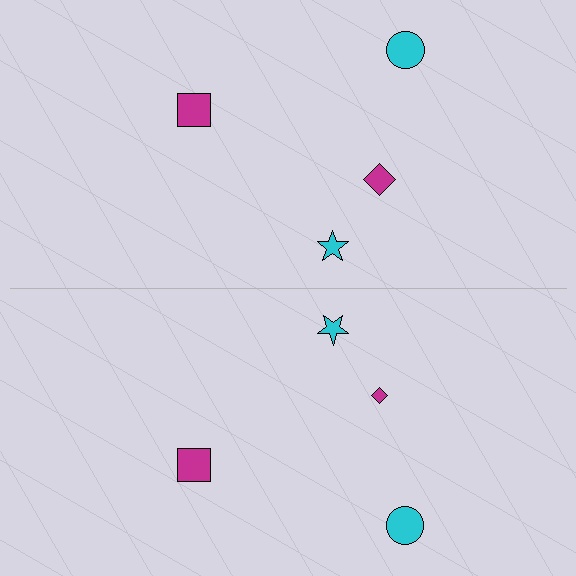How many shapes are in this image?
There are 8 shapes in this image.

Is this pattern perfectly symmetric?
No, the pattern is not perfectly symmetric. The magenta diamond on the bottom side has a different size than its mirror counterpart.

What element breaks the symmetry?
The magenta diamond on the bottom side has a different size than its mirror counterpart.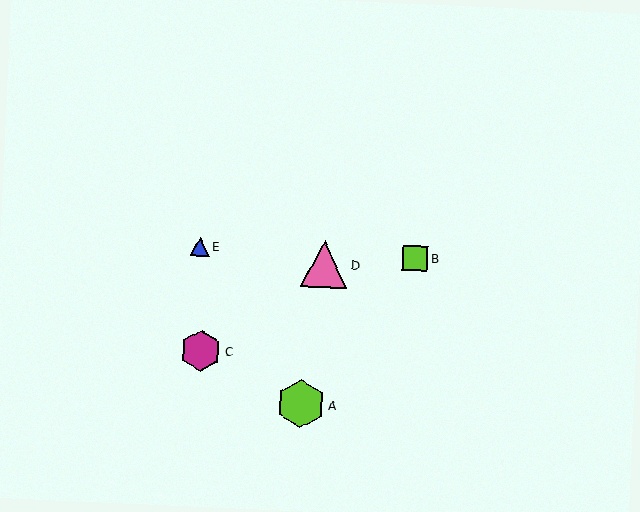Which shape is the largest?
The lime hexagon (labeled A) is the largest.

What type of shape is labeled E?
Shape E is a blue triangle.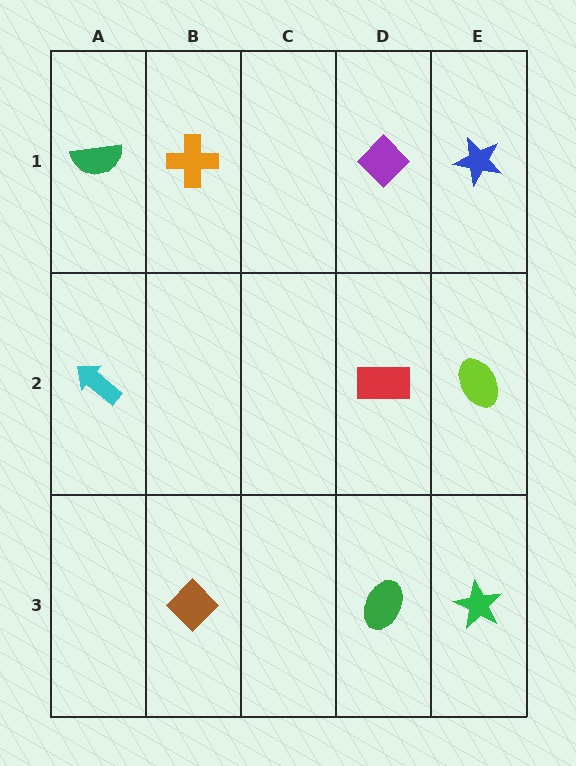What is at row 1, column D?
A purple diamond.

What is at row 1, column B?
An orange cross.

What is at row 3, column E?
A green star.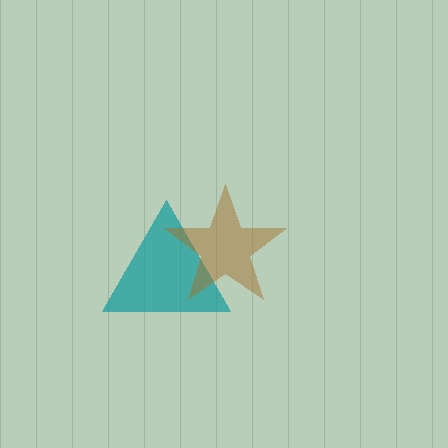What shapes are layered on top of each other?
The layered shapes are: a teal triangle, a brown star.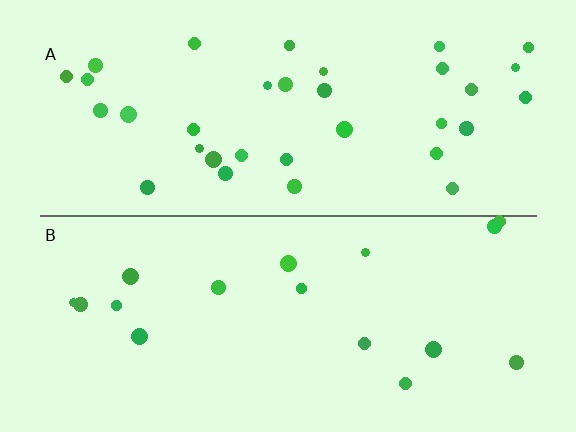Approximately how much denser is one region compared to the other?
Approximately 2.0× — region A over region B.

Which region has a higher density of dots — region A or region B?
A (the top).